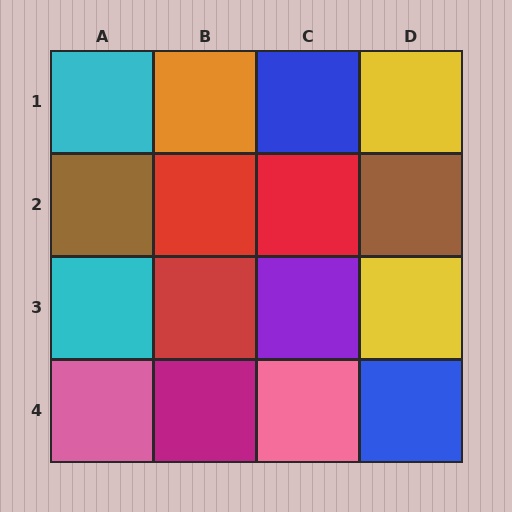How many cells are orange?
1 cell is orange.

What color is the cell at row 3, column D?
Yellow.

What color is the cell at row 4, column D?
Blue.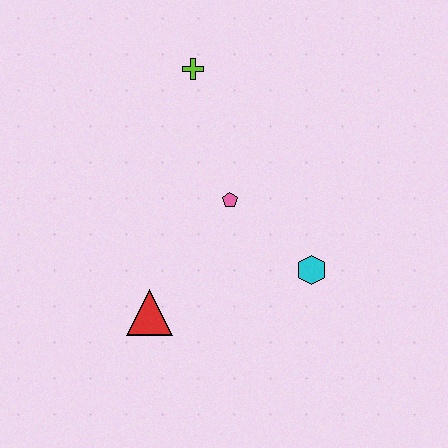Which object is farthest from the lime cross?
The red triangle is farthest from the lime cross.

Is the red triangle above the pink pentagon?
No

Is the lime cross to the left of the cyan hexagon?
Yes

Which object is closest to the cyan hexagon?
The pink pentagon is closest to the cyan hexagon.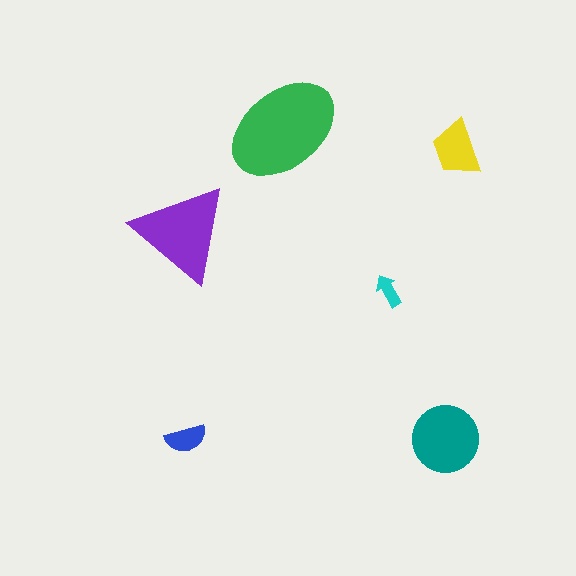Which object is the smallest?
The cyan arrow.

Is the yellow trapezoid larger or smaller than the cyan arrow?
Larger.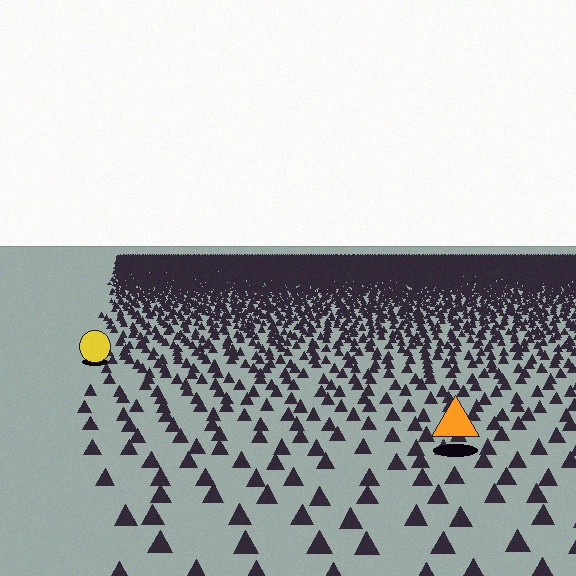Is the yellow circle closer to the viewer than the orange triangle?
No. The orange triangle is closer — you can tell from the texture gradient: the ground texture is coarser near it.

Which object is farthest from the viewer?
The yellow circle is farthest from the viewer. It appears smaller and the ground texture around it is denser.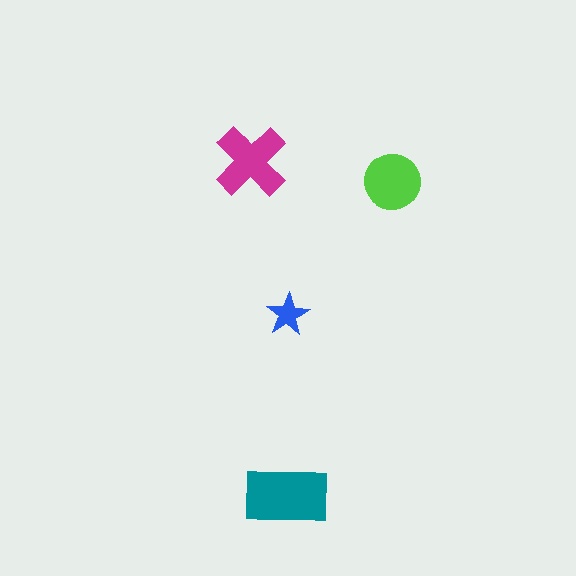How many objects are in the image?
There are 4 objects in the image.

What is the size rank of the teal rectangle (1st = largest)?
1st.